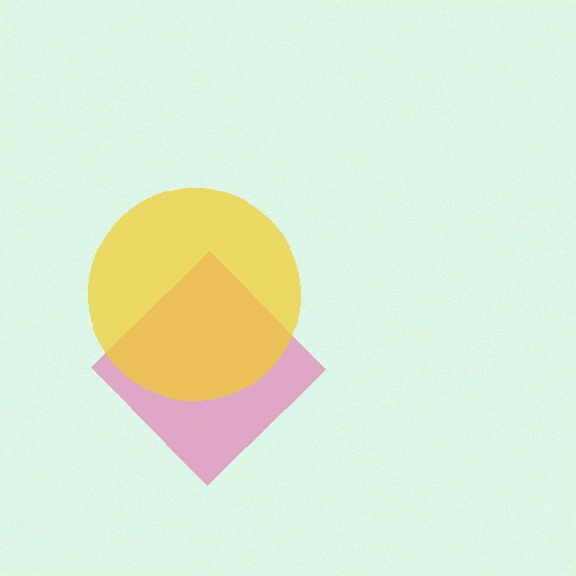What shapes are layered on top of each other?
The layered shapes are: a pink diamond, a yellow circle.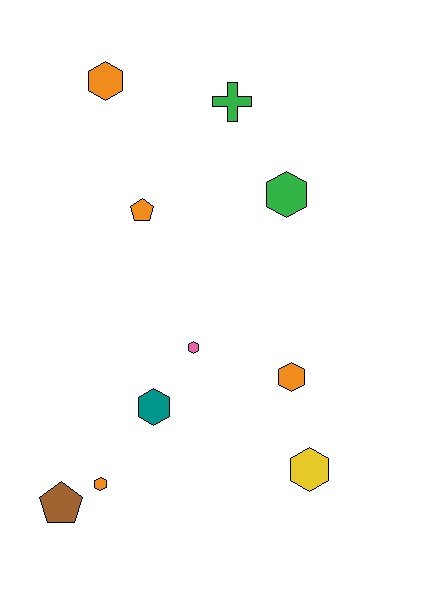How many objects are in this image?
There are 10 objects.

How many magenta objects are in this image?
There are no magenta objects.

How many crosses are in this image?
There is 1 cross.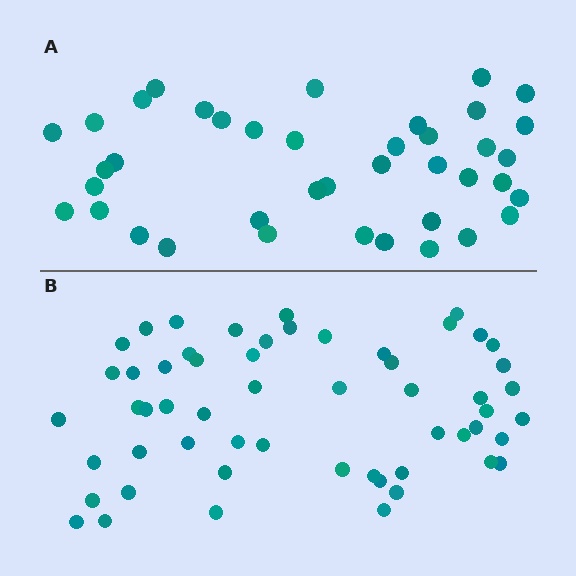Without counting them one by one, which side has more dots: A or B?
Region B (the bottom region) has more dots.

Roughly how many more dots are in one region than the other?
Region B has approximately 15 more dots than region A.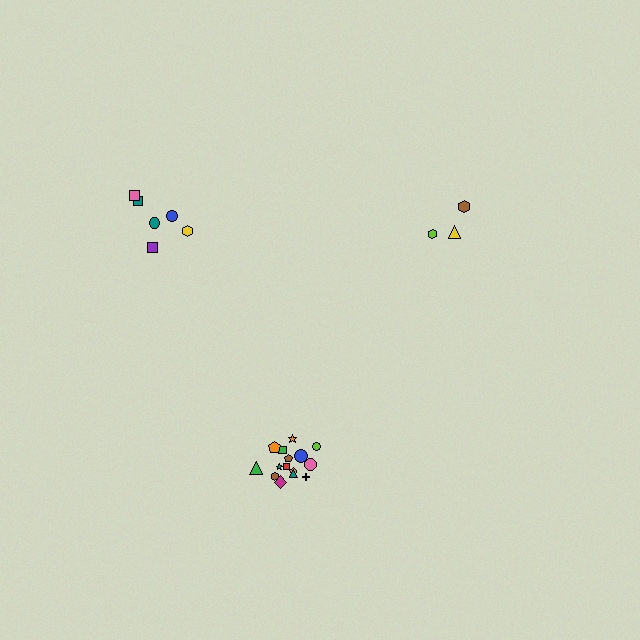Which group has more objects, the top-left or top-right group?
The top-left group.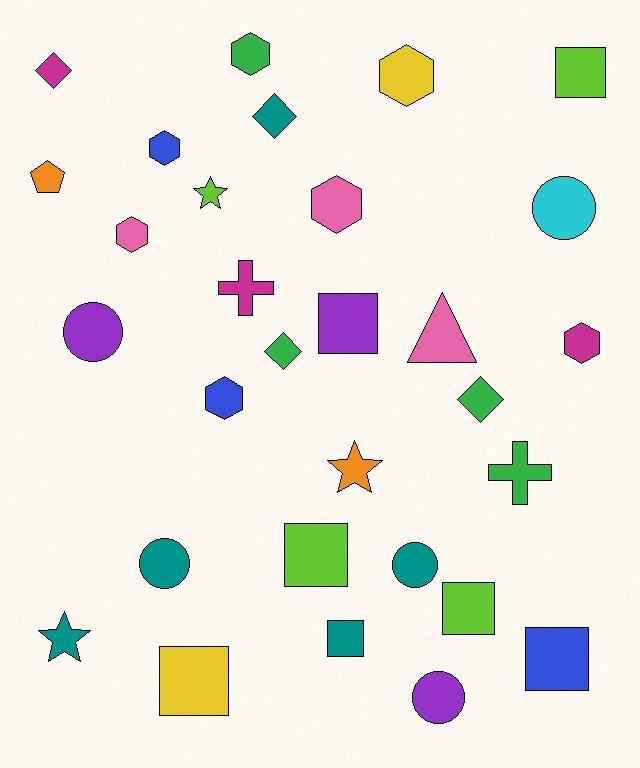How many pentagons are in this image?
There is 1 pentagon.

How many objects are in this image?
There are 30 objects.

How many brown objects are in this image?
There are no brown objects.